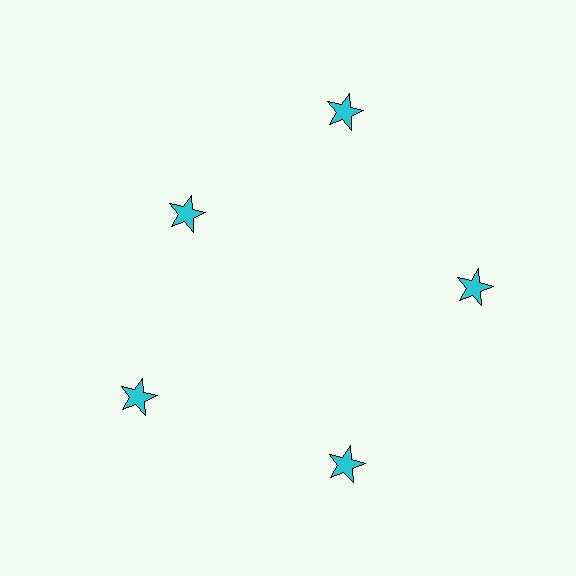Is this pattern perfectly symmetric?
No. The 5 cyan stars are arranged in a ring, but one element near the 10 o'clock position is pulled inward toward the center, breaking the 5-fold rotational symmetry.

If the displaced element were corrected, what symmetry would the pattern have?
It would have 5-fold rotational symmetry — the pattern would map onto itself every 72 degrees.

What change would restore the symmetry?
The symmetry would be restored by moving it outward, back onto the ring so that all 5 stars sit at equal angles and equal distance from the center.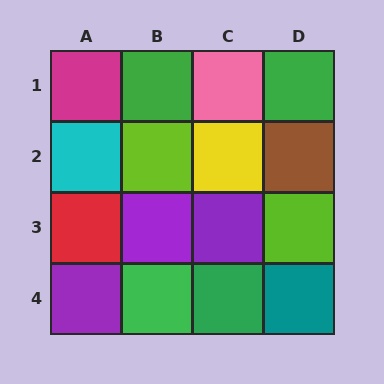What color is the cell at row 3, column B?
Purple.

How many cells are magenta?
1 cell is magenta.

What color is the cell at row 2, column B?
Lime.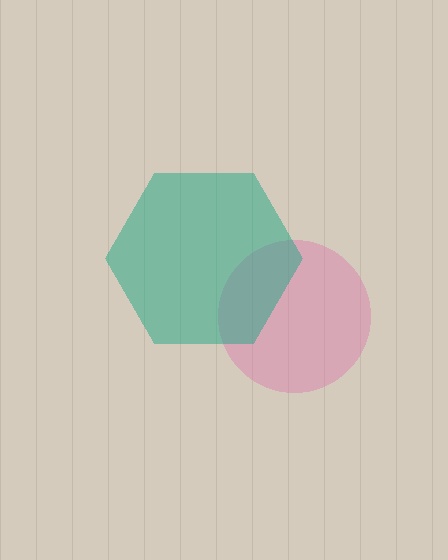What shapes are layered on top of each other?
The layered shapes are: a pink circle, a teal hexagon.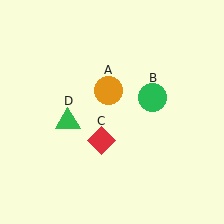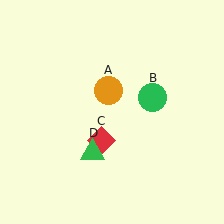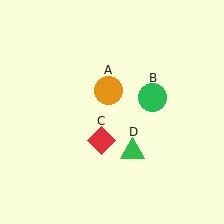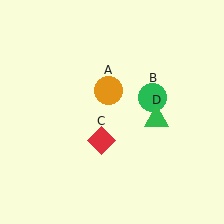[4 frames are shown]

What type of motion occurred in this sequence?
The green triangle (object D) rotated counterclockwise around the center of the scene.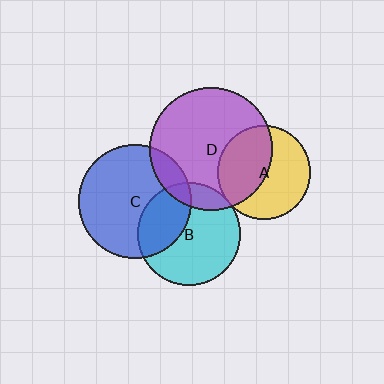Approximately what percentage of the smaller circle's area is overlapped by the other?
Approximately 5%.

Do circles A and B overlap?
Yes.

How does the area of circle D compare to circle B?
Approximately 1.4 times.